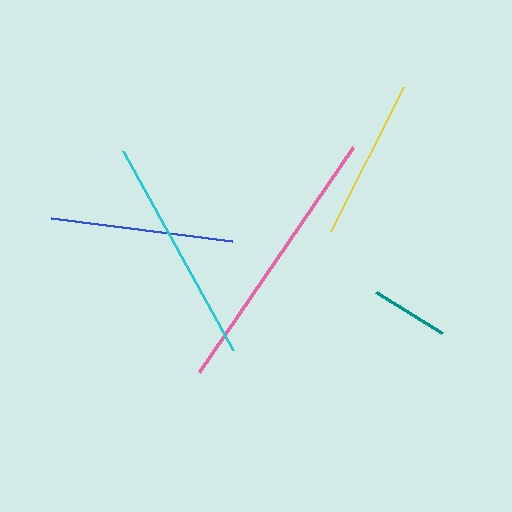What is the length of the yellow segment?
The yellow segment is approximately 161 pixels long.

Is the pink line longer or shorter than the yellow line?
The pink line is longer than the yellow line.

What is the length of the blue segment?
The blue segment is approximately 182 pixels long.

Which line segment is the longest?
The pink line is the longest at approximately 272 pixels.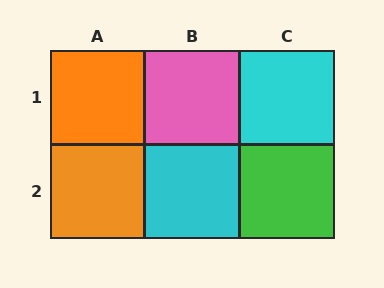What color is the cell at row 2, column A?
Orange.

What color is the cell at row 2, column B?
Cyan.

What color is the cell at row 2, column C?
Green.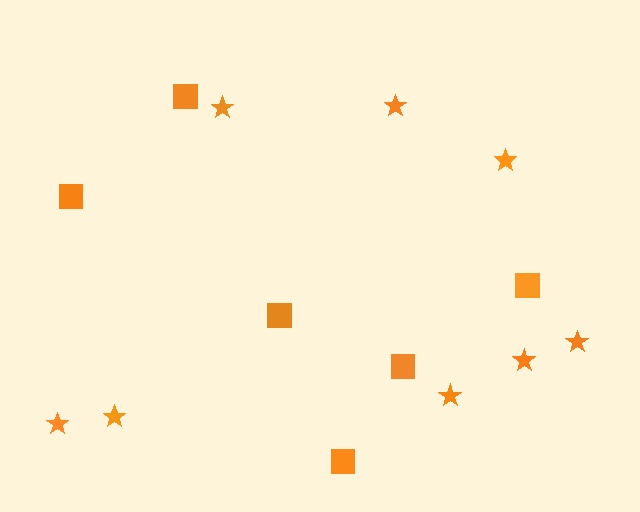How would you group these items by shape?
There are 2 groups: one group of stars (8) and one group of squares (6).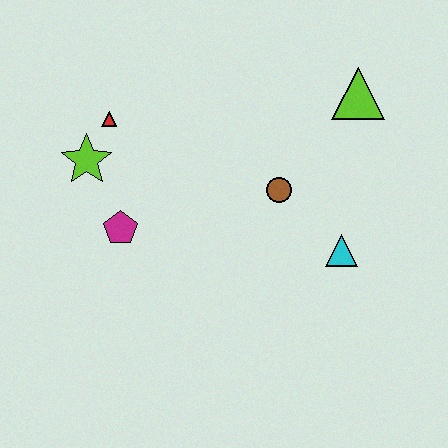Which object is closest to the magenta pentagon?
The lime star is closest to the magenta pentagon.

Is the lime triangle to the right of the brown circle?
Yes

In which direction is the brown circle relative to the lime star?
The brown circle is to the right of the lime star.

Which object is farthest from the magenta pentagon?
The lime triangle is farthest from the magenta pentagon.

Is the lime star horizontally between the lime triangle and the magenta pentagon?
No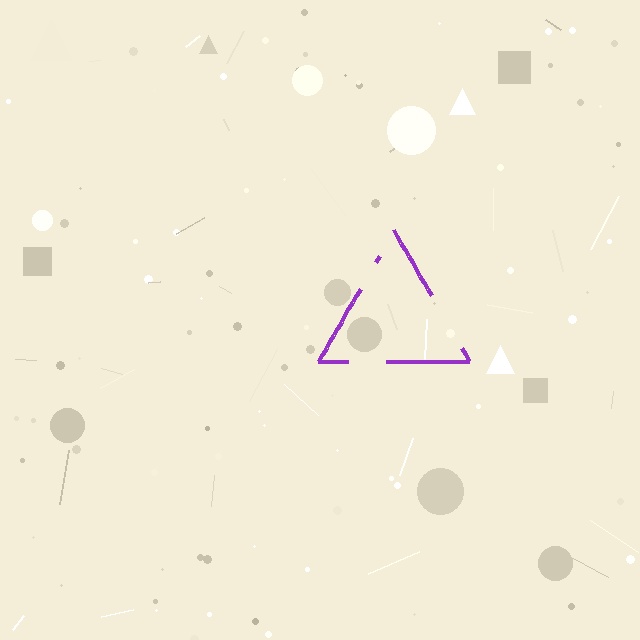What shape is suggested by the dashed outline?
The dashed outline suggests a triangle.